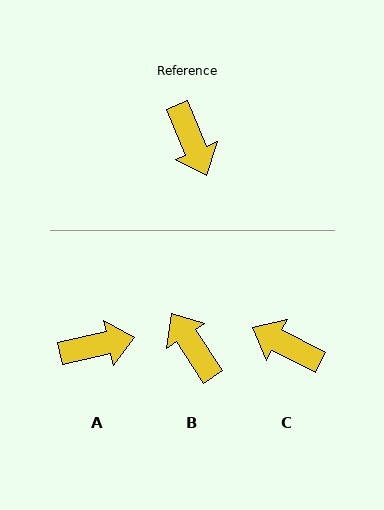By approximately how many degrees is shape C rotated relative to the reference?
Approximately 140 degrees clockwise.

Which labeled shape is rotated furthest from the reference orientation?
B, about 170 degrees away.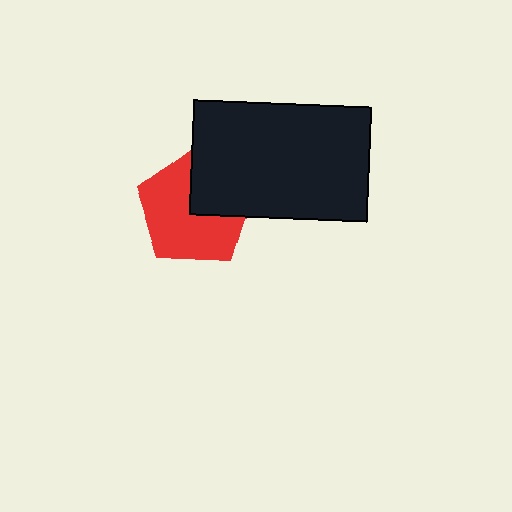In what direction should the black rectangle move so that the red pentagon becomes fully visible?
The black rectangle should move toward the upper-right. That is the shortest direction to clear the overlap and leave the red pentagon fully visible.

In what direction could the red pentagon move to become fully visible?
The red pentagon could move toward the lower-left. That would shift it out from behind the black rectangle entirely.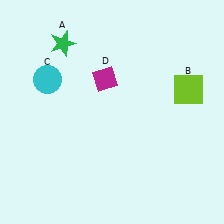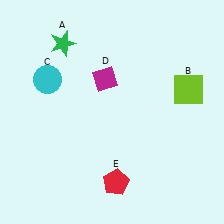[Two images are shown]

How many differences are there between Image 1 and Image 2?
There is 1 difference between the two images.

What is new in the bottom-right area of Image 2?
A red pentagon (E) was added in the bottom-right area of Image 2.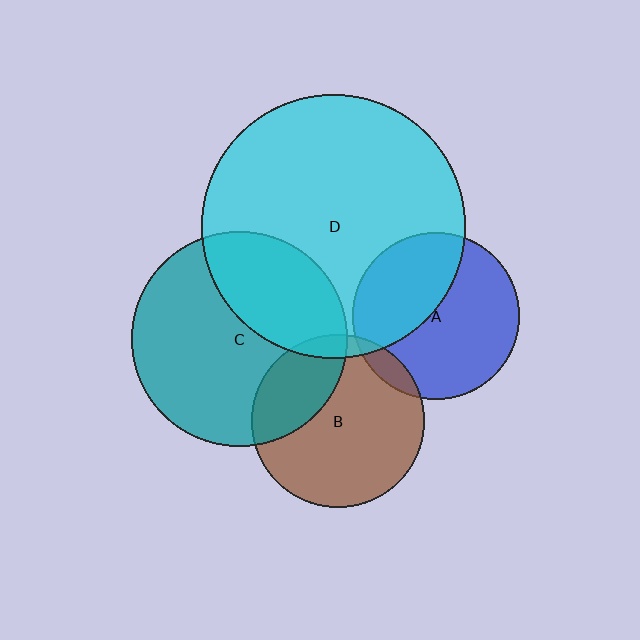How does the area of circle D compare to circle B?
Approximately 2.3 times.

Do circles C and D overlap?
Yes.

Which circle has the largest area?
Circle D (cyan).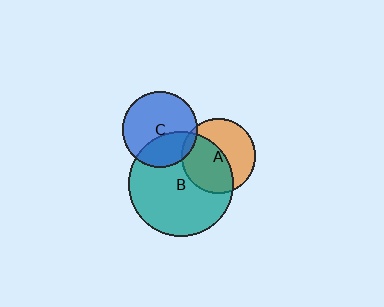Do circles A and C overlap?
Yes.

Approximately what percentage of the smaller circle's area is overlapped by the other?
Approximately 5%.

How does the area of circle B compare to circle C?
Approximately 2.0 times.